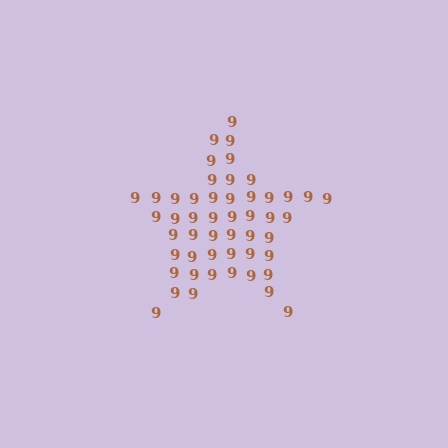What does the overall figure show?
The overall figure shows a star.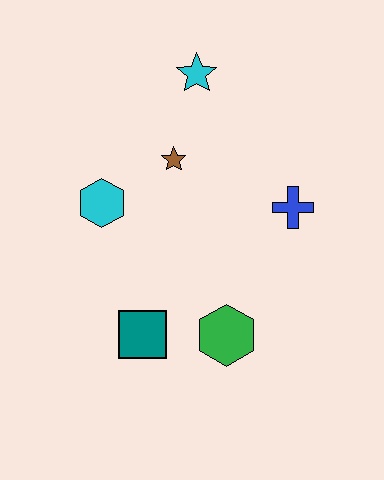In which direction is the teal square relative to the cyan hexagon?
The teal square is below the cyan hexagon.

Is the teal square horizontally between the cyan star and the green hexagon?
No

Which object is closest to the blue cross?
The brown star is closest to the blue cross.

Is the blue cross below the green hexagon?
No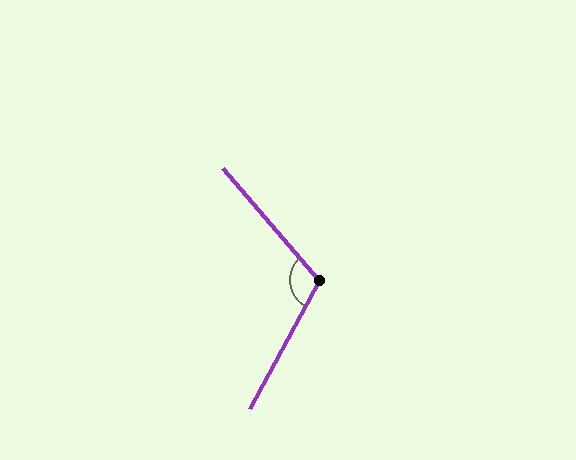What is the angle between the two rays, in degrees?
Approximately 110 degrees.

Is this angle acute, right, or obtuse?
It is obtuse.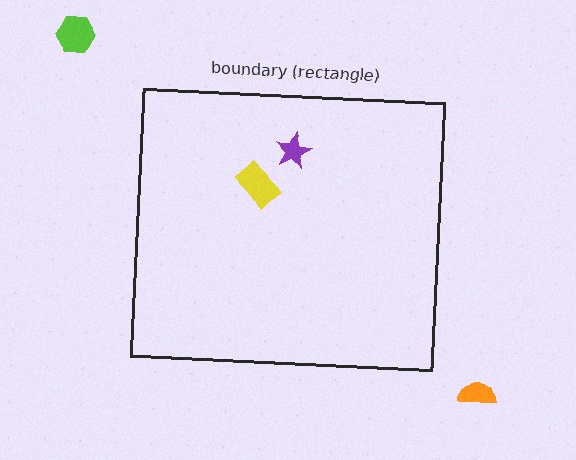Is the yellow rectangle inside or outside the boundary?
Inside.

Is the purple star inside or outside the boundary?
Inside.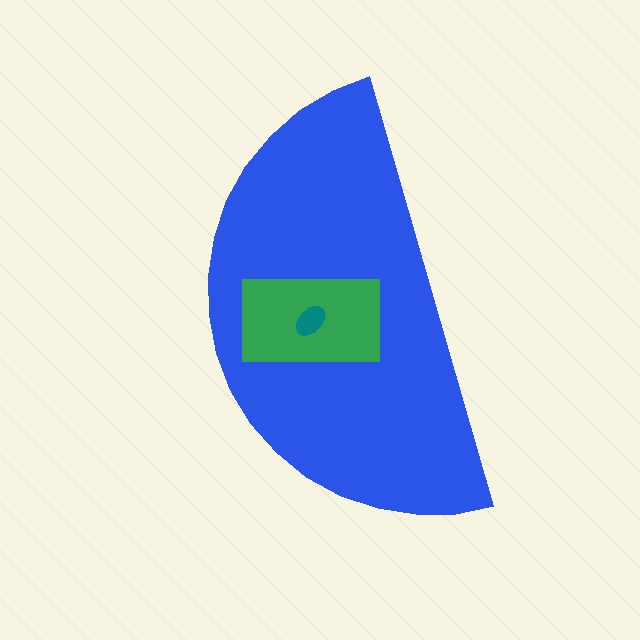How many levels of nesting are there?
3.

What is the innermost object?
The teal ellipse.